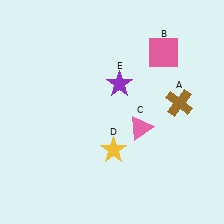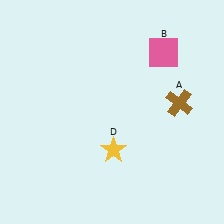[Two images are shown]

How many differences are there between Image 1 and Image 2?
There are 2 differences between the two images.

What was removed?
The pink triangle (C), the purple star (E) were removed in Image 2.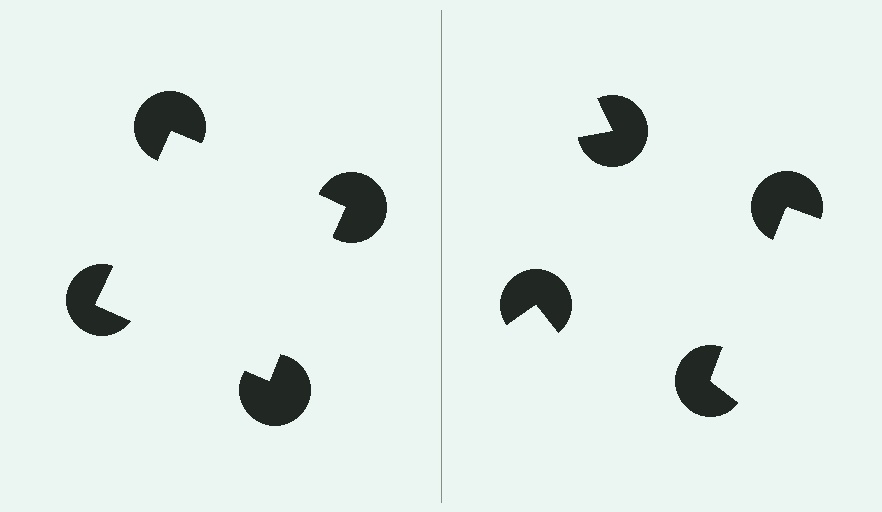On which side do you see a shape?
An illusory square appears on the left side. On the right side the wedge cuts are rotated, so no coherent shape forms.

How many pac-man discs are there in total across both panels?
8 — 4 on each side.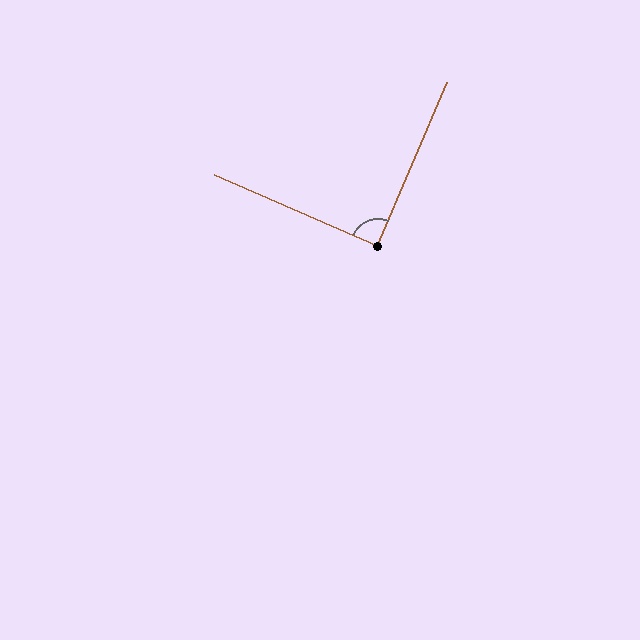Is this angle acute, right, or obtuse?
It is approximately a right angle.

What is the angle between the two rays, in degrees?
Approximately 90 degrees.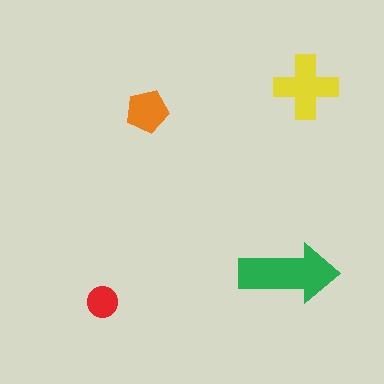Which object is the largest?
The green arrow.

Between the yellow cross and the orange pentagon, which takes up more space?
The yellow cross.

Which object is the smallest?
The red circle.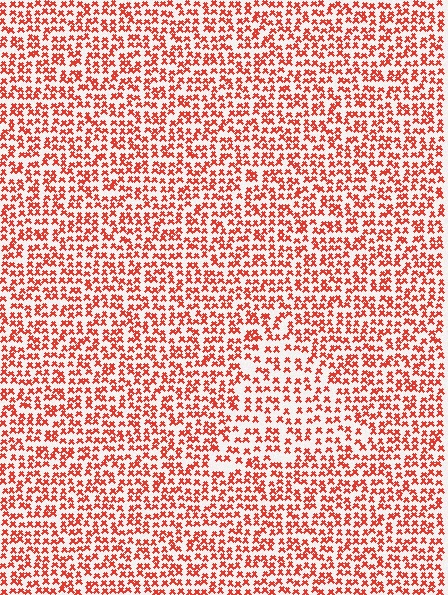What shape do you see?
I see a triangle.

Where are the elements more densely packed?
The elements are more densely packed outside the triangle boundary.